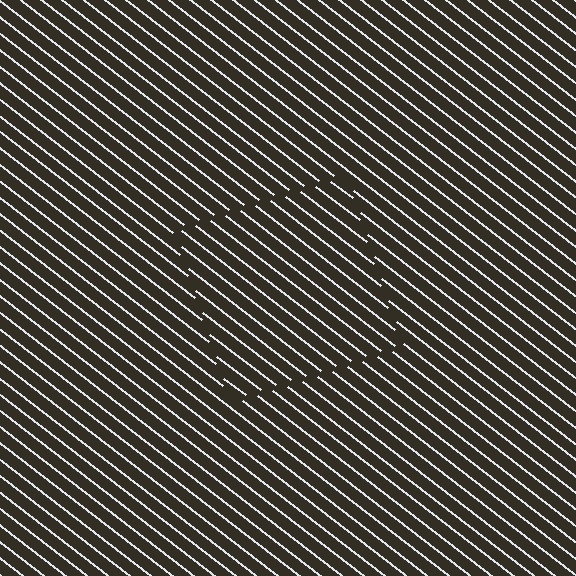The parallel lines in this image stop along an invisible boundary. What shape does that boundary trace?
An illusory square. The interior of the shape contains the same grating, shifted by half a period — the contour is defined by the phase discontinuity where line-ends from the inner and outer gratings abut.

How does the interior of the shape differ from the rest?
The interior of the shape contains the same grating, shifted by half a period — the contour is defined by the phase discontinuity where line-ends from the inner and outer gratings abut.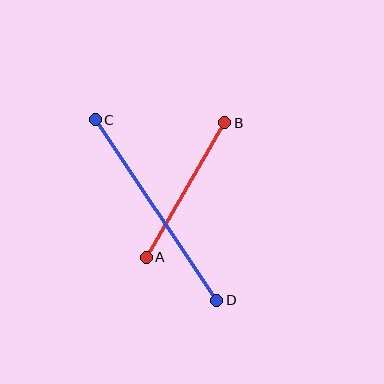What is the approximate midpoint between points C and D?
The midpoint is at approximately (156, 210) pixels.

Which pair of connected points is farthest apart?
Points C and D are farthest apart.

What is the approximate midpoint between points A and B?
The midpoint is at approximately (186, 190) pixels.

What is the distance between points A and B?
The distance is approximately 156 pixels.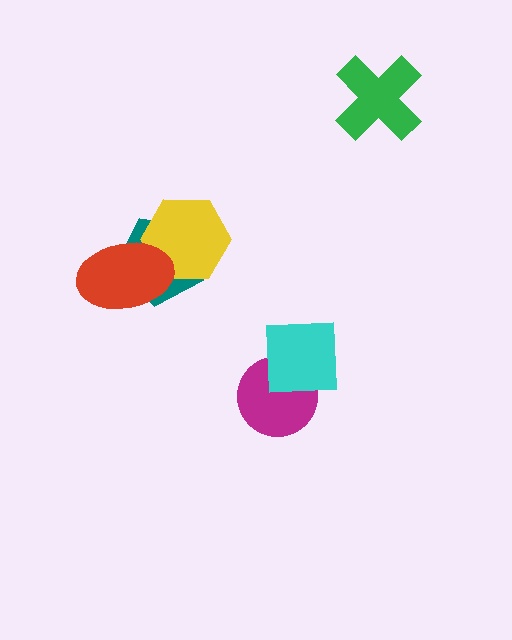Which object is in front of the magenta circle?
The cyan square is in front of the magenta circle.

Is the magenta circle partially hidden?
Yes, it is partially covered by another shape.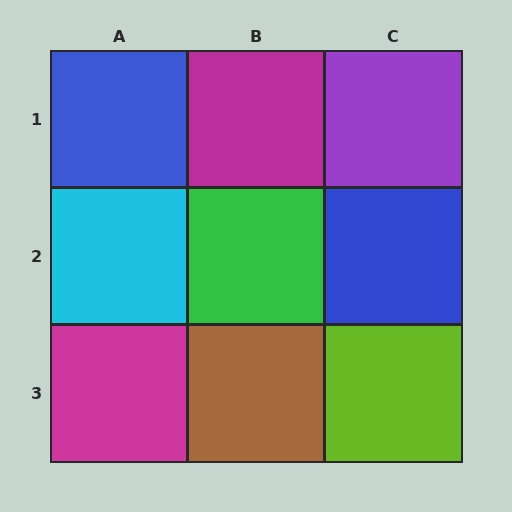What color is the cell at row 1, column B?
Magenta.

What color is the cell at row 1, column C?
Purple.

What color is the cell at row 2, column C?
Blue.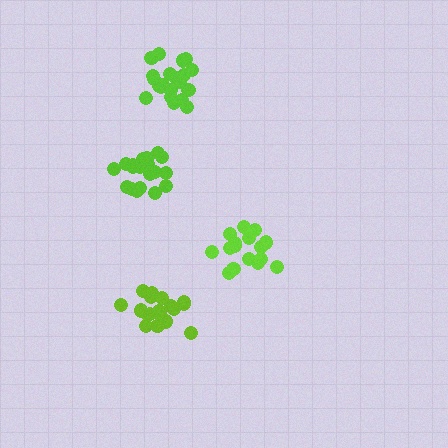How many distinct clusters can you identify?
There are 4 distinct clusters.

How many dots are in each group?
Group 1: 21 dots, Group 2: 20 dots, Group 3: 21 dots, Group 4: 16 dots (78 total).